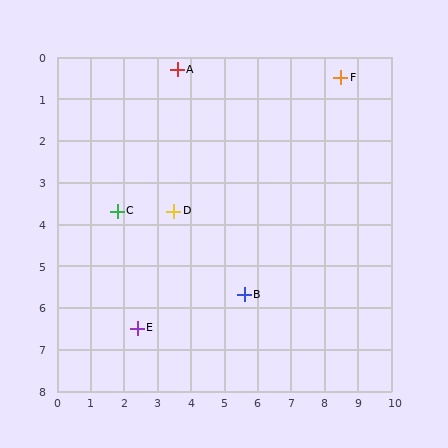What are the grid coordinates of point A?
Point A is at approximately (3.6, 0.3).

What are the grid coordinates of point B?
Point B is at approximately (5.6, 5.7).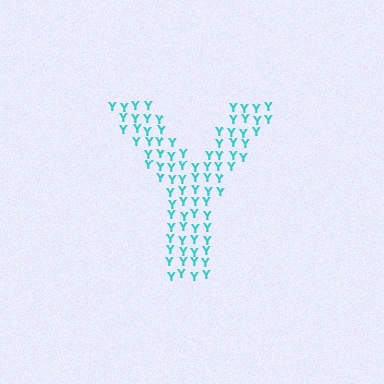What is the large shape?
The large shape is the letter Y.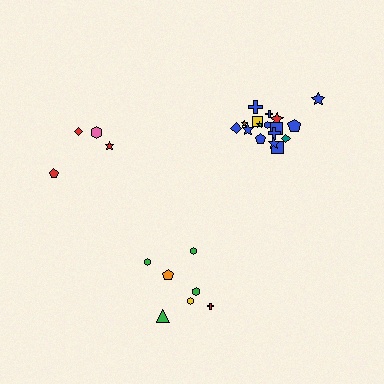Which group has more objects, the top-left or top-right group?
The top-right group.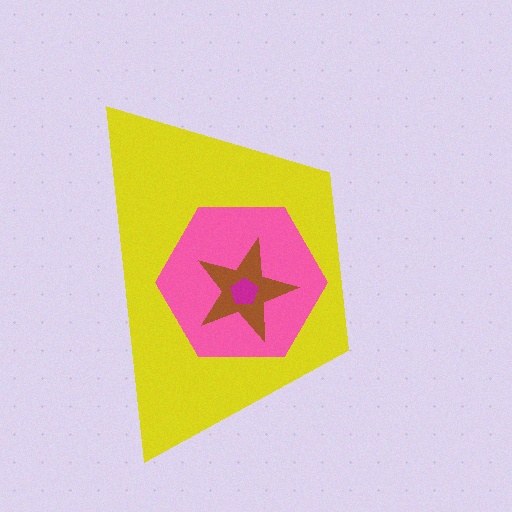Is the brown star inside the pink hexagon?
Yes.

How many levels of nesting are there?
4.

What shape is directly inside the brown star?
The magenta pentagon.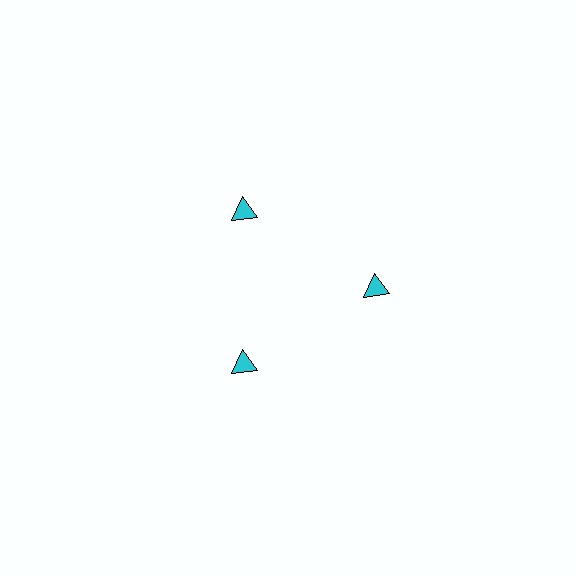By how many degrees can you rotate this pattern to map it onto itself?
The pattern maps onto itself every 120 degrees of rotation.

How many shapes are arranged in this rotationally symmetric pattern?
There are 3 shapes, arranged in 3 groups of 1.